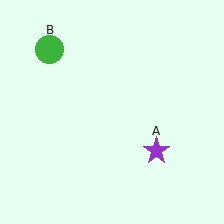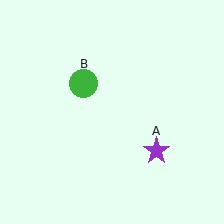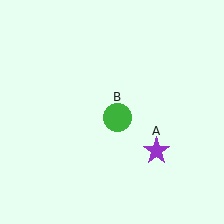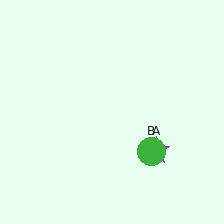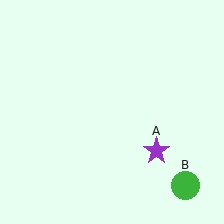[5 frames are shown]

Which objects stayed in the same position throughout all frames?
Purple star (object A) remained stationary.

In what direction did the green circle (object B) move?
The green circle (object B) moved down and to the right.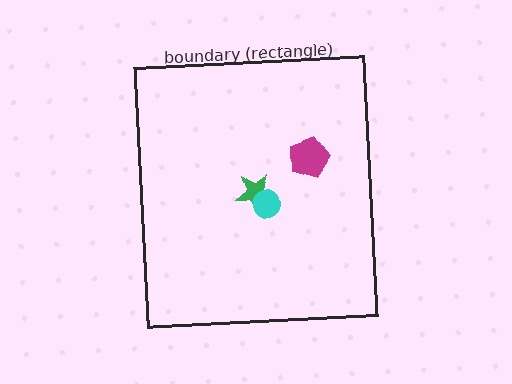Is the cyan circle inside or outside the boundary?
Inside.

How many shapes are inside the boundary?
3 inside, 0 outside.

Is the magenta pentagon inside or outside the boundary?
Inside.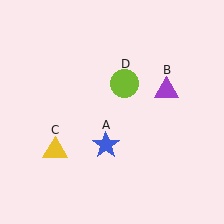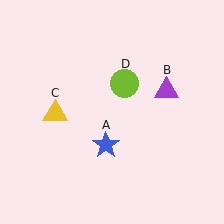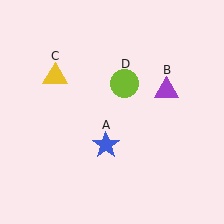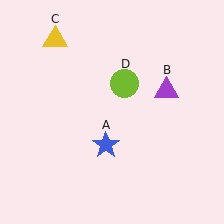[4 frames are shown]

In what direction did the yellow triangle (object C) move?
The yellow triangle (object C) moved up.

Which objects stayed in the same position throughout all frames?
Blue star (object A) and purple triangle (object B) and lime circle (object D) remained stationary.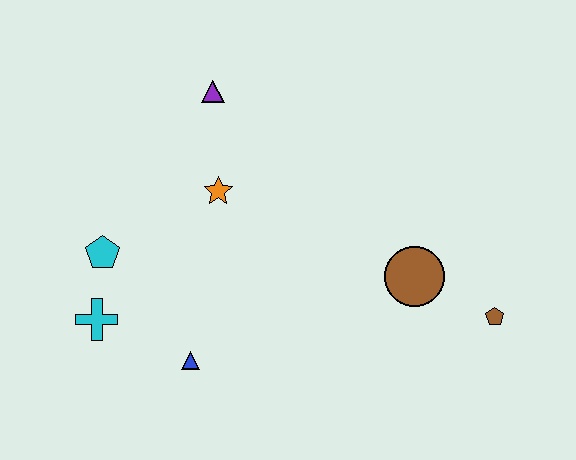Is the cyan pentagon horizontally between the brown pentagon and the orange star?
No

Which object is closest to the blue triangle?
The cyan cross is closest to the blue triangle.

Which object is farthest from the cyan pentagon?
The brown pentagon is farthest from the cyan pentagon.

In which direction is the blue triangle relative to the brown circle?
The blue triangle is to the left of the brown circle.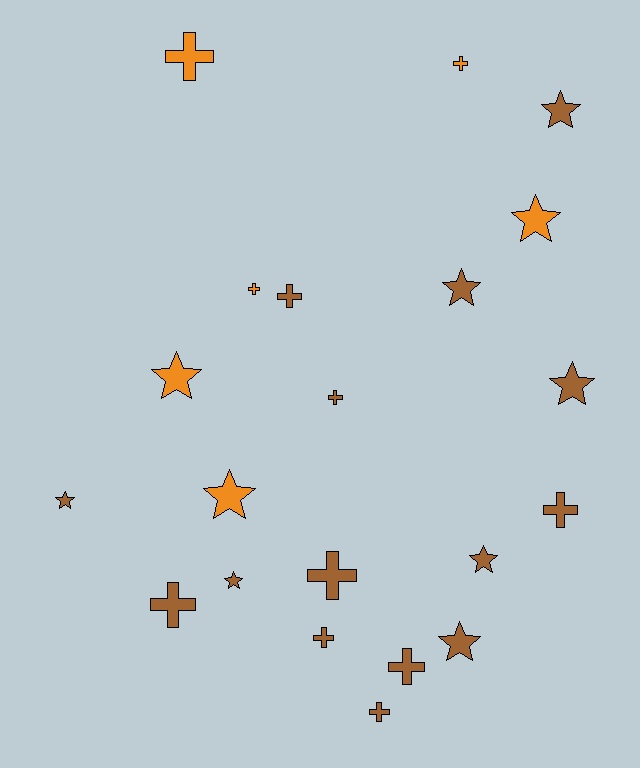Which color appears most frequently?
Brown, with 15 objects.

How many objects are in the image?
There are 21 objects.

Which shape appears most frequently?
Cross, with 11 objects.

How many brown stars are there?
There are 7 brown stars.